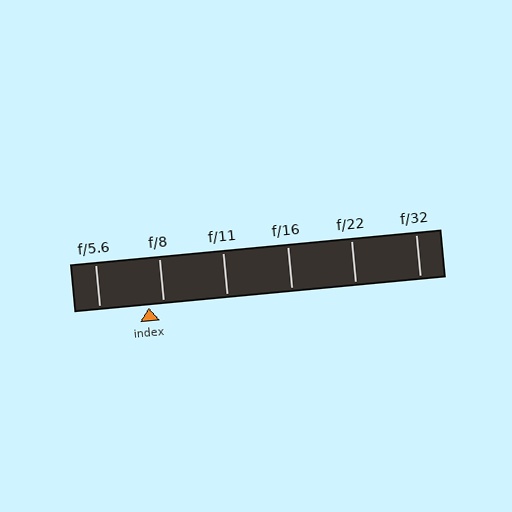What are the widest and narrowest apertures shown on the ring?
The widest aperture shown is f/5.6 and the narrowest is f/32.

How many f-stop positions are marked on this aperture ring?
There are 6 f-stop positions marked.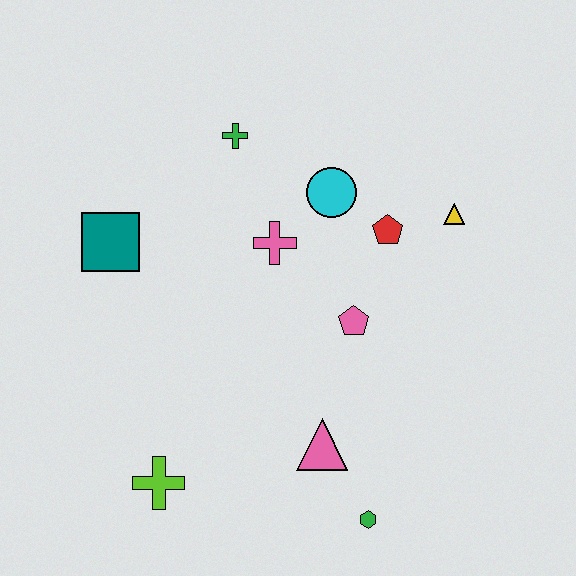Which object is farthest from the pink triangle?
The green cross is farthest from the pink triangle.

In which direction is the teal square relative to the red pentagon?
The teal square is to the left of the red pentagon.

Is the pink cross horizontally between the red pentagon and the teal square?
Yes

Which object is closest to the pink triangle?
The green hexagon is closest to the pink triangle.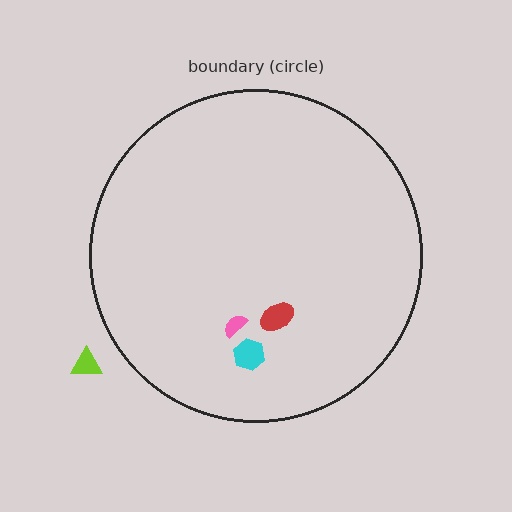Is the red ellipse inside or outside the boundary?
Inside.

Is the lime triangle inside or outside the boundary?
Outside.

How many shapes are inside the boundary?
3 inside, 1 outside.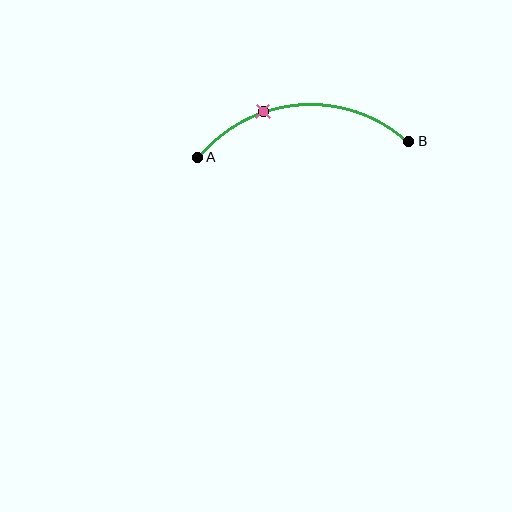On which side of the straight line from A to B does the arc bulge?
The arc bulges above the straight line connecting A and B.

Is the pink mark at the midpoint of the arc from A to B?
No. The pink mark lies on the arc but is closer to endpoint A. The arc midpoint would be at the point on the curve equidistant along the arc from both A and B.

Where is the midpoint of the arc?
The arc midpoint is the point on the curve farthest from the straight line joining A and B. It sits above that line.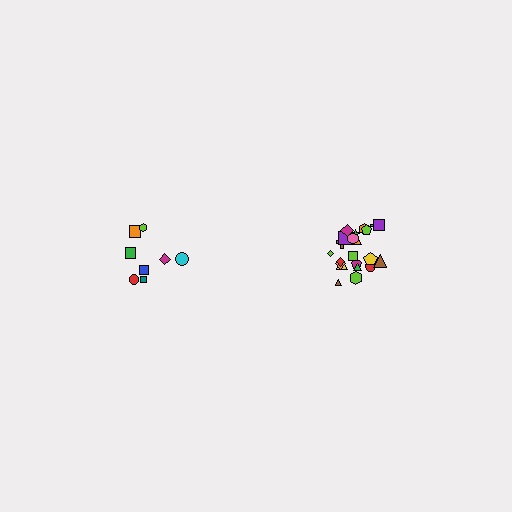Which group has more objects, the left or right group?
The right group.